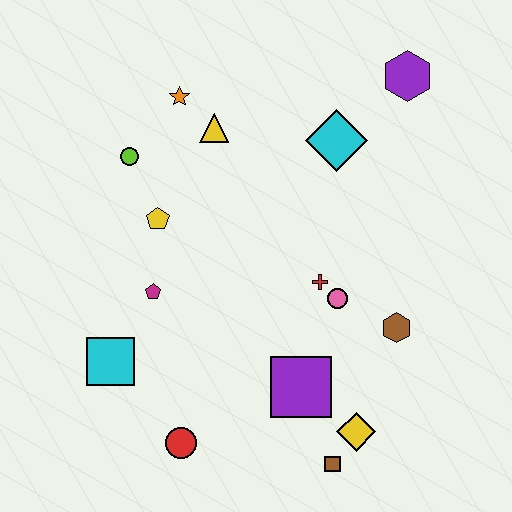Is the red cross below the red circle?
No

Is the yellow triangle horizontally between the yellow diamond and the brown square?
No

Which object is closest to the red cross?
The pink circle is closest to the red cross.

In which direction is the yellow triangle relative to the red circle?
The yellow triangle is above the red circle.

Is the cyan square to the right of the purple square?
No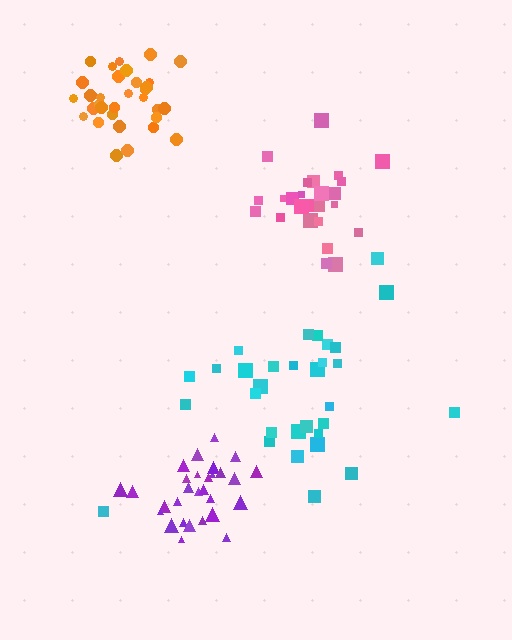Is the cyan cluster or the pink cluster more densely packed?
Pink.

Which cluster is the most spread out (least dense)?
Cyan.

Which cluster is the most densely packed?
Orange.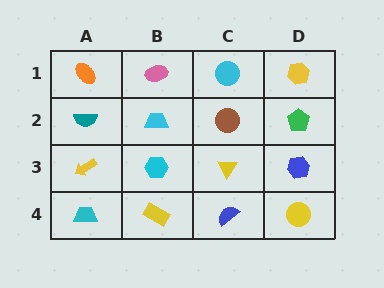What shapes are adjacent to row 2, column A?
An orange ellipse (row 1, column A), a yellow arrow (row 3, column A), a cyan trapezoid (row 2, column B).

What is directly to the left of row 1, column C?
A pink ellipse.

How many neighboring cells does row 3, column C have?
4.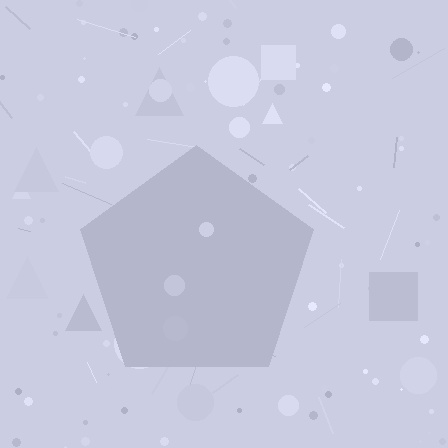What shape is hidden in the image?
A pentagon is hidden in the image.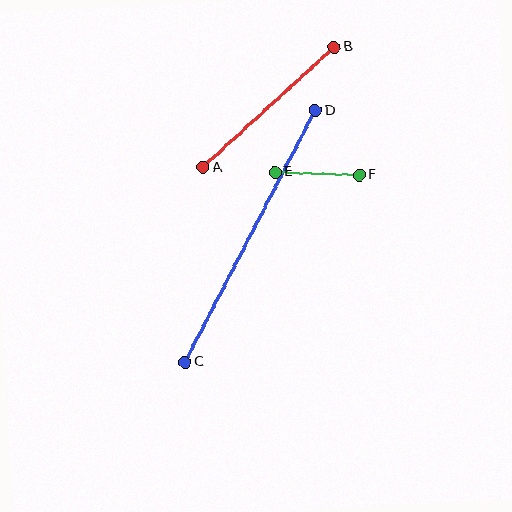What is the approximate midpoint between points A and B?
The midpoint is at approximately (269, 107) pixels.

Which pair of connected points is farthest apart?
Points C and D are farthest apart.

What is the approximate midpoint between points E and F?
The midpoint is at approximately (317, 174) pixels.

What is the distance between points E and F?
The distance is approximately 84 pixels.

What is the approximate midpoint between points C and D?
The midpoint is at approximately (250, 236) pixels.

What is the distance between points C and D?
The distance is approximately 284 pixels.